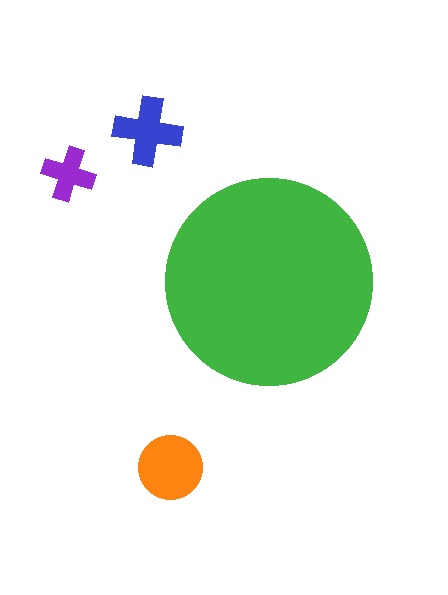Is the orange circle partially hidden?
No, the orange circle is fully visible.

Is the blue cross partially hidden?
No, the blue cross is fully visible.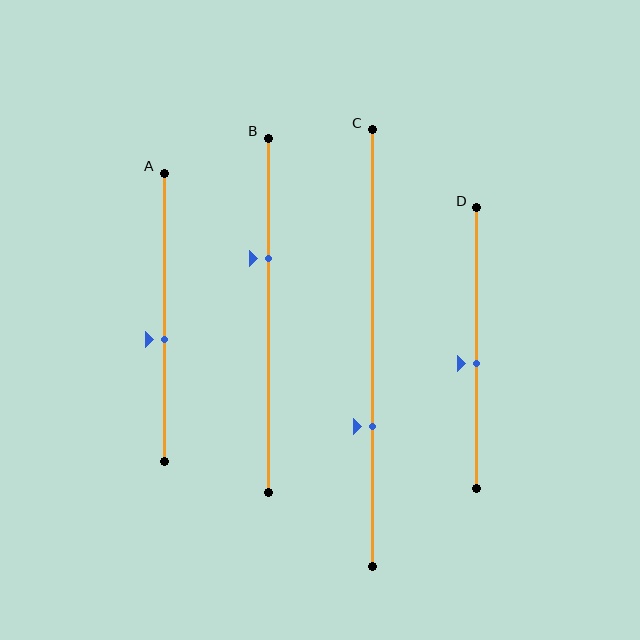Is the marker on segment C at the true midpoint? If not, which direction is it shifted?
No, the marker on segment C is shifted downward by about 18% of the segment length.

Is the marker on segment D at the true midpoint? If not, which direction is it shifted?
No, the marker on segment D is shifted downward by about 5% of the segment length.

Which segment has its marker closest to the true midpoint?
Segment D has its marker closest to the true midpoint.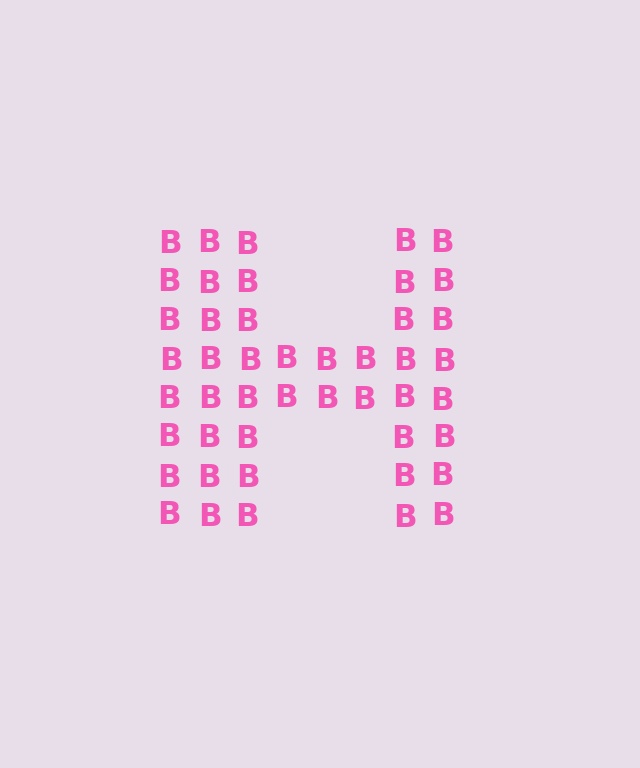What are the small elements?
The small elements are letter B's.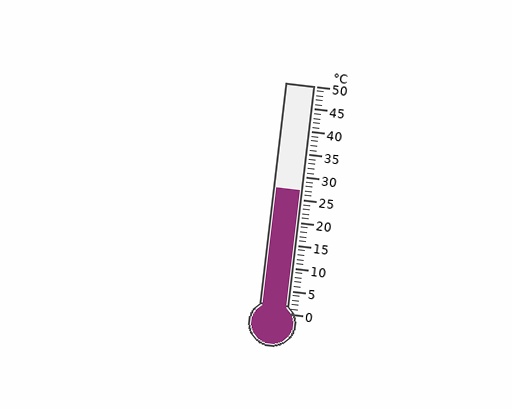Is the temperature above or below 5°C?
The temperature is above 5°C.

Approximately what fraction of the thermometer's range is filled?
The thermometer is filled to approximately 55% of its range.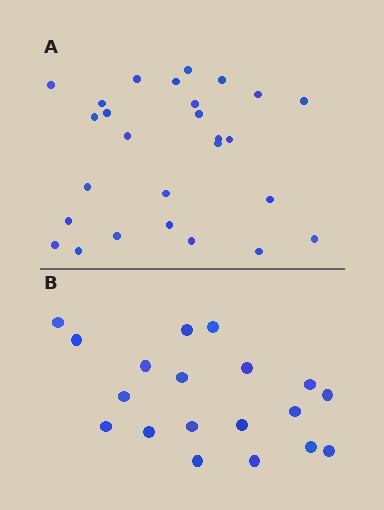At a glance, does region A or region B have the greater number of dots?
Region A (the top region) has more dots.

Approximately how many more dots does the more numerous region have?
Region A has roughly 8 or so more dots than region B.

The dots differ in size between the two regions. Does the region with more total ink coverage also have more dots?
No. Region B has more total ink coverage because its dots are larger, but region A actually contains more individual dots. Total area can be misleading — the number of items is what matters here.